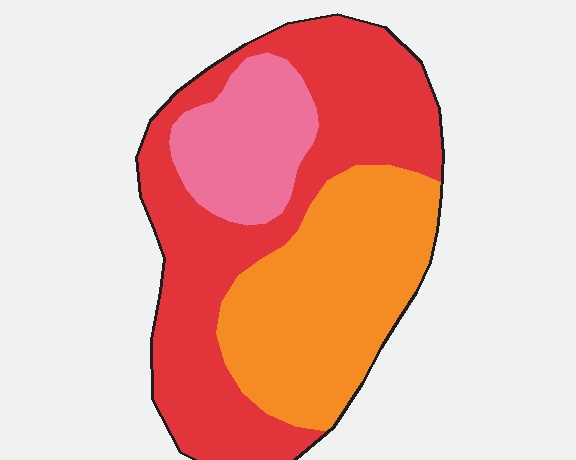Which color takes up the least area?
Pink, at roughly 15%.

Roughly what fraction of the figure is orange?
Orange takes up about three eighths (3/8) of the figure.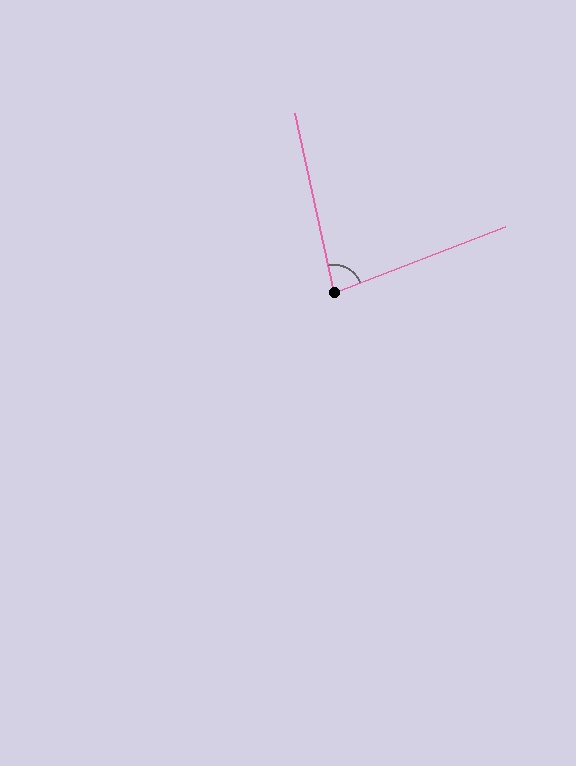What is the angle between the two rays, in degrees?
Approximately 81 degrees.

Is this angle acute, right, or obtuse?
It is acute.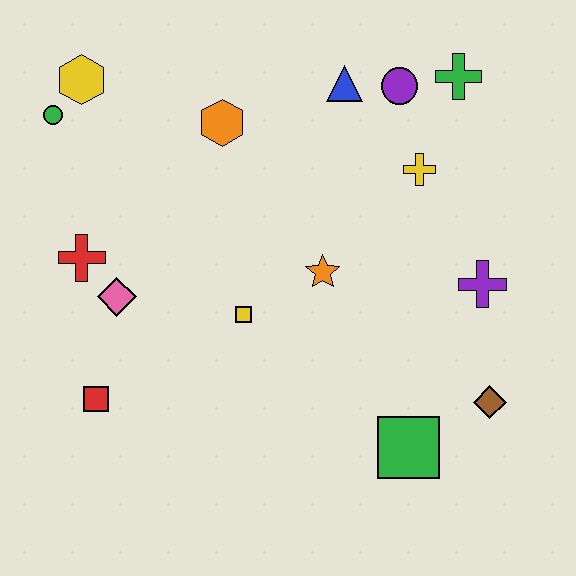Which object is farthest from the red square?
The green cross is farthest from the red square.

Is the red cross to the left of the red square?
Yes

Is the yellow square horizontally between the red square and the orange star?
Yes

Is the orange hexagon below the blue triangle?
Yes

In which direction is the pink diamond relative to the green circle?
The pink diamond is below the green circle.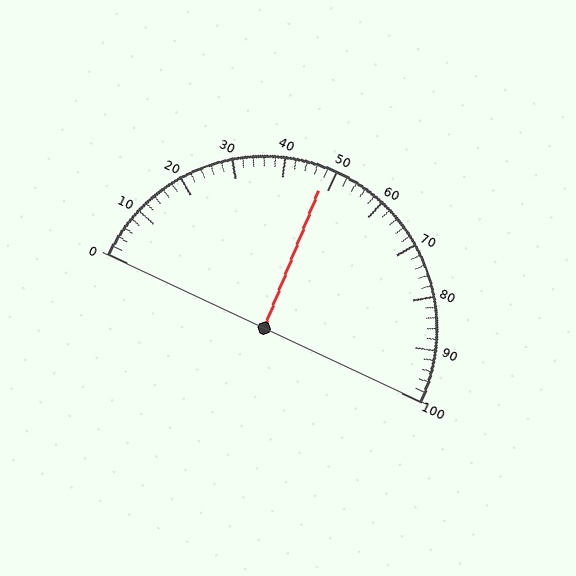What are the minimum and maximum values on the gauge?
The gauge ranges from 0 to 100.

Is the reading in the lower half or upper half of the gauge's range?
The reading is in the lower half of the range (0 to 100).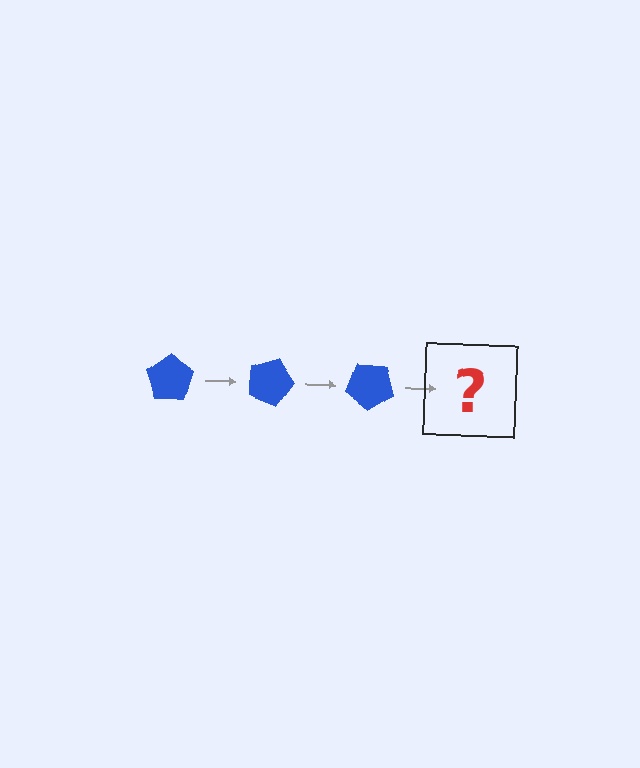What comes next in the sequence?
The next element should be a blue pentagon rotated 60 degrees.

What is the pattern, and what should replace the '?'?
The pattern is that the pentagon rotates 20 degrees each step. The '?' should be a blue pentagon rotated 60 degrees.